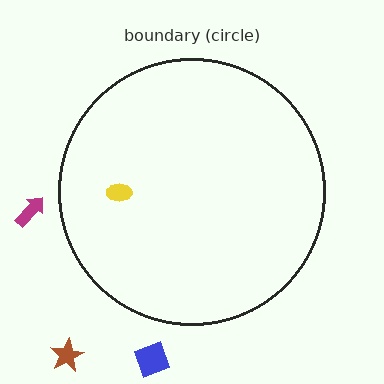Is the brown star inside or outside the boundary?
Outside.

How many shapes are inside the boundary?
1 inside, 3 outside.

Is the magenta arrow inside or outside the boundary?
Outside.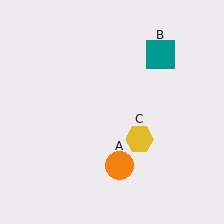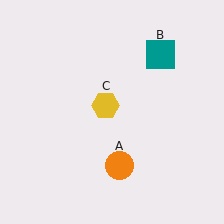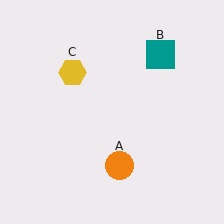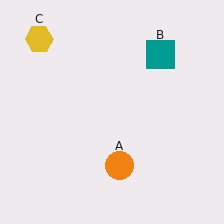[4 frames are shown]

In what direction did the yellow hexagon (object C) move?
The yellow hexagon (object C) moved up and to the left.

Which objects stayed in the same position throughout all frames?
Orange circle (object A) and teal square (object B) remained stationary.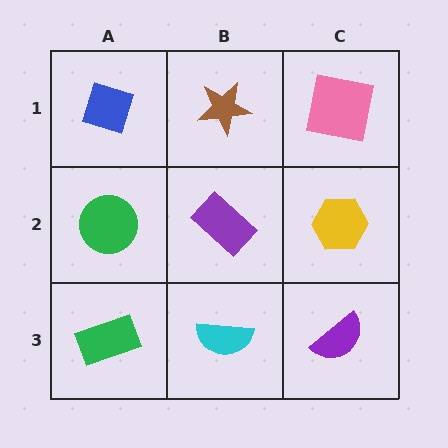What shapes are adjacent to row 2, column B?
A brown star (row 1, column B), a cyan semicircle (row 3, column B), a green circle (row 2, column A), a yellow hexagon (row 2, column C).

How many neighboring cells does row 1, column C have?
2.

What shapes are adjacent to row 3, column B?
A purple rectangle (row 2, column B), a green rectangle (row 3, column A), a purple semicircle (row 3, column C).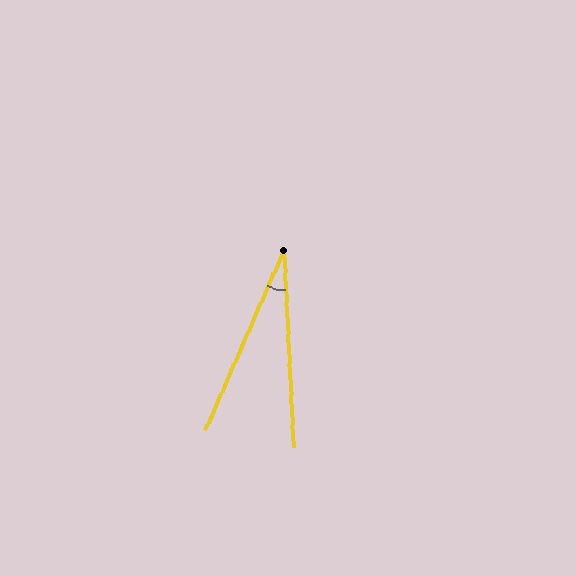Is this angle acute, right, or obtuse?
It is acute.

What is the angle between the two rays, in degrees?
Approximately 27 degrees.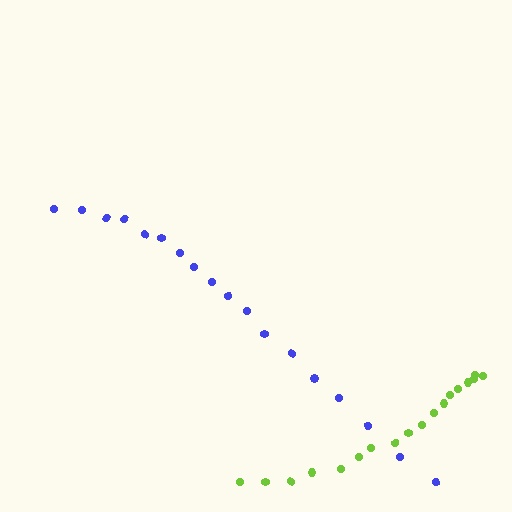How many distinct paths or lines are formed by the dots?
There are 2 distinct paths.